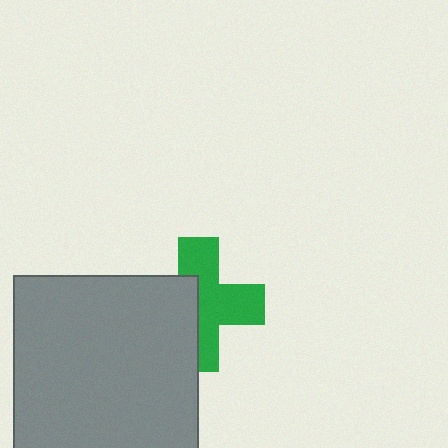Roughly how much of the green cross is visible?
About half of it is visible (roughly 57%).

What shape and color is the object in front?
The object in front is a gray square.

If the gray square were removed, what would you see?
You would see the complete green cross.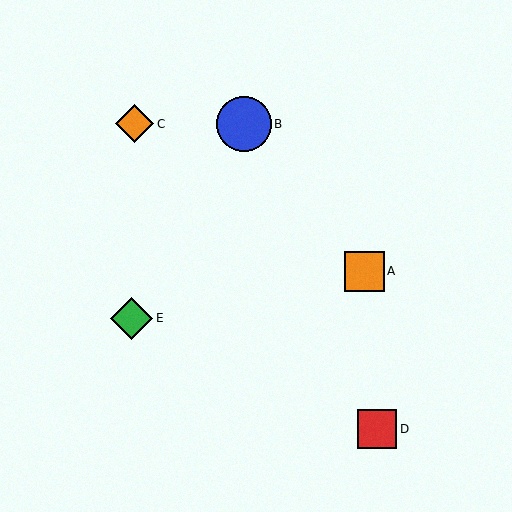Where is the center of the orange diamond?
The center of the orange diamond is at (135, 124).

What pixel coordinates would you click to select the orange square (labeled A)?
Click at (364, 271) to select the orange square A.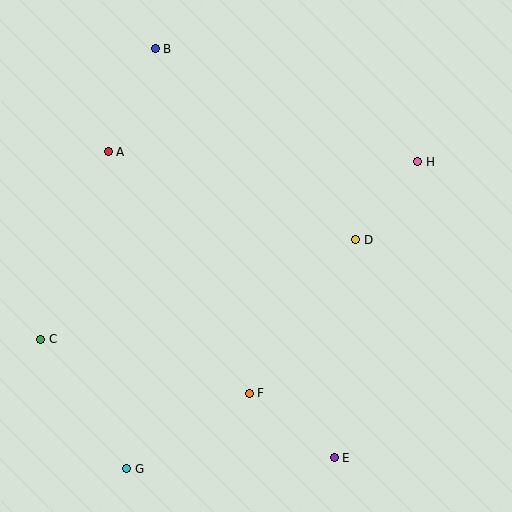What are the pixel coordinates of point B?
Point B is at (155, 49).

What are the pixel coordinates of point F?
Point F is at (249, 393).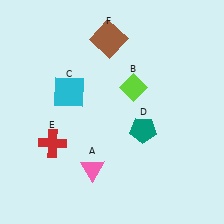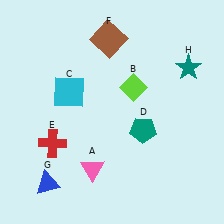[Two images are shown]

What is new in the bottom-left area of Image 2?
A blue triangle (G) was added in the bottom-left area of Image 2.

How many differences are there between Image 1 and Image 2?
There are 2 differences between the two images.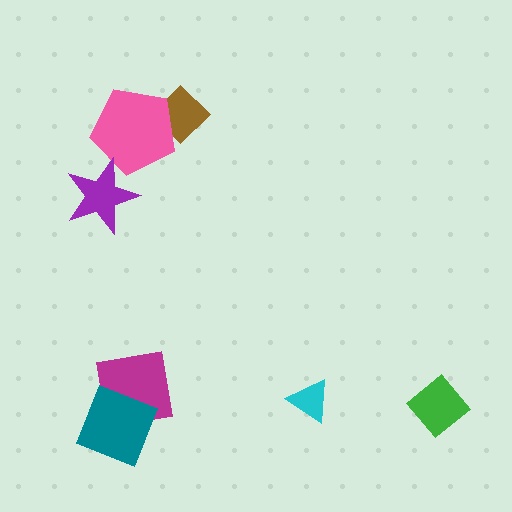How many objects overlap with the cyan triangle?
0 objects overlap with the cyan triangle.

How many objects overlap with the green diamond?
0 objects overlap with the green diamond.